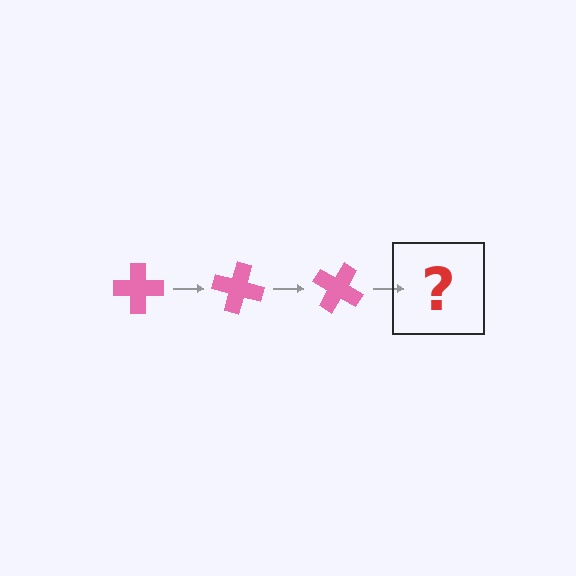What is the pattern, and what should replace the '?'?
The pattern is that the cross rotates 15 degrees each step. The '?' should be a pink cross rotated 45 degrees.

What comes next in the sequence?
The next element should be a pink cross rotated 45 degrees.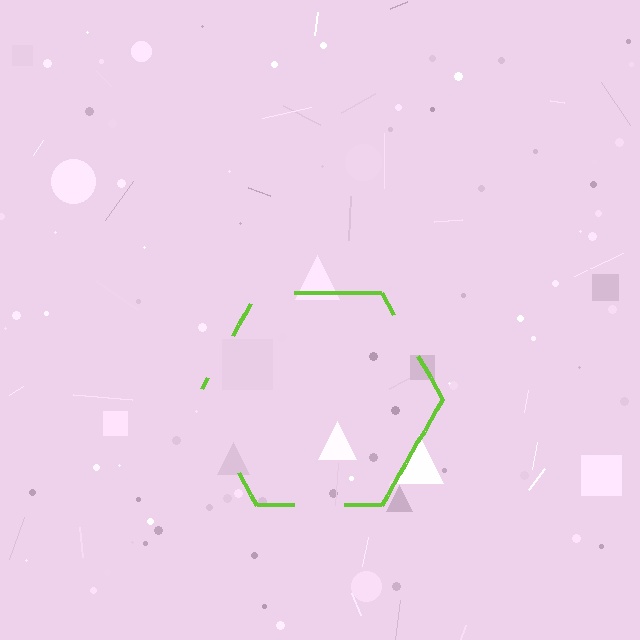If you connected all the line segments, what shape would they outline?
They would outline a hexagon.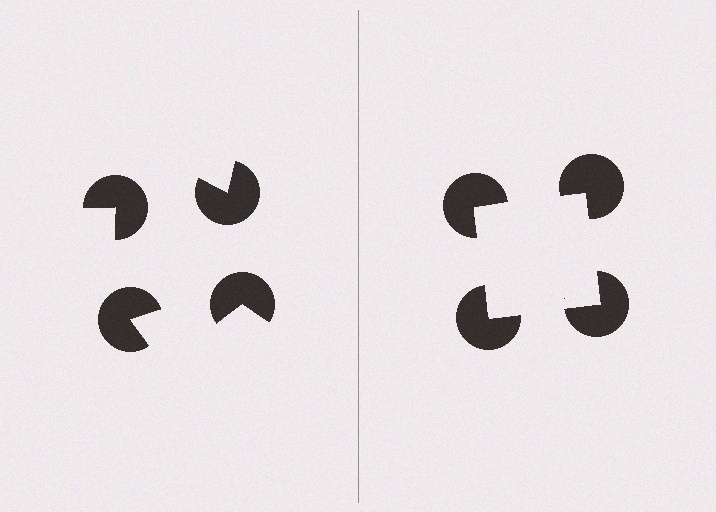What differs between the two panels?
The pac-man discs are positioned identically on both sides; only the wedge orientations differ. On the right they align to a square; on the left they are misaligned.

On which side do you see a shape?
An illusory square appears on the right side. On the left side the wedge cuts are rotated, so no coherent shape forms.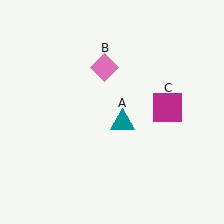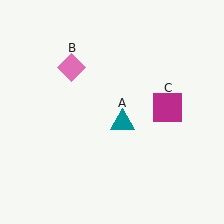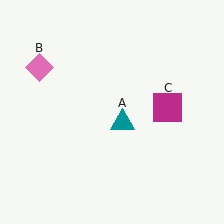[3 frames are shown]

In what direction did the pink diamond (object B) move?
The pink diamond (object B) moved left.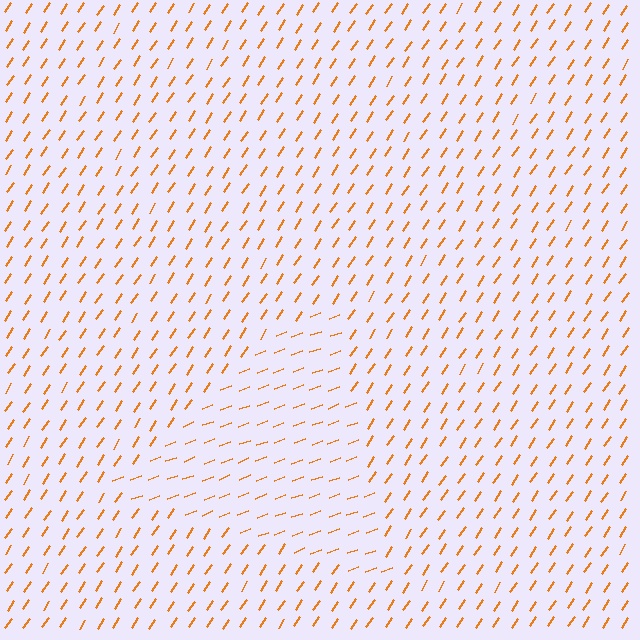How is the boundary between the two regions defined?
The boundary is defined purely by a change in line orientation (approximately 37 degrees difference). All lines are the same color and thickness.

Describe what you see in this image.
The image is filled with small orange line segments. A triangle region in the image has lines oriented differently from the surrounding lines, creating a visible texture boundary.